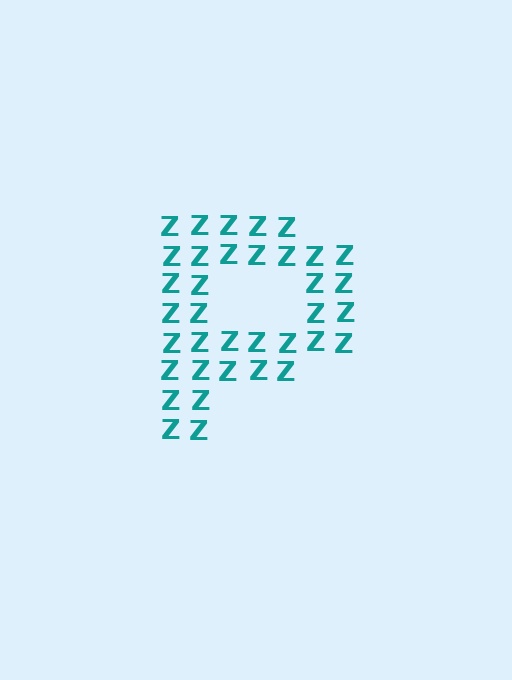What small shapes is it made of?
It is made of small letter Z's.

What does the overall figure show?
The overall figure shows the letter P.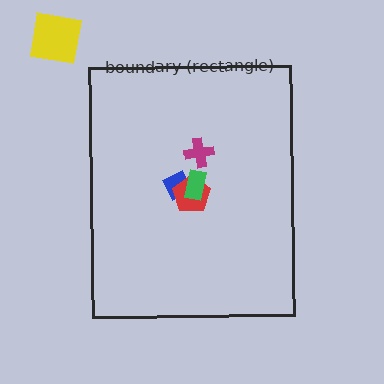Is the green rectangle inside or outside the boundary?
Inside.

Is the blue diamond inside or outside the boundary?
Inside.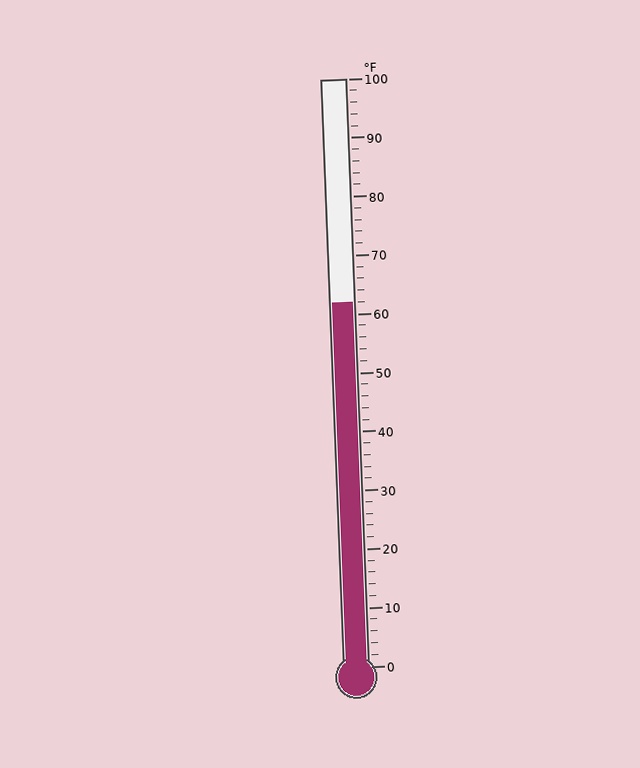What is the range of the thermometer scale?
The thermometer scale ranges from 0°F to 100°F.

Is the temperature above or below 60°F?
The temperature is above 60°F.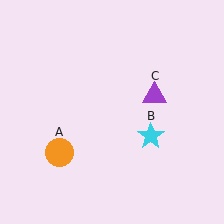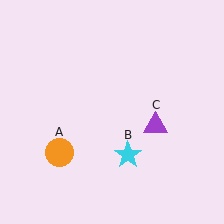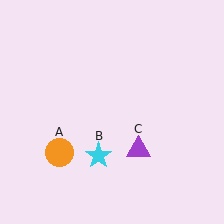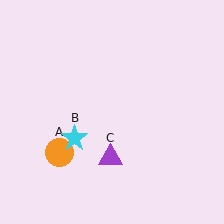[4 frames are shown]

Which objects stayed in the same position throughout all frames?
Orange circle (object A) remained stationary.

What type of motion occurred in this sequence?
The cyan star (object B), purple triangle (object C) rotated clockwise around the center of the scene.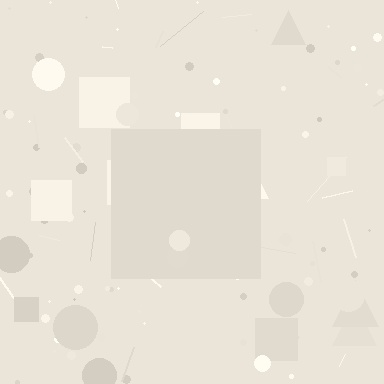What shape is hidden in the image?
A square is hidden in the image.